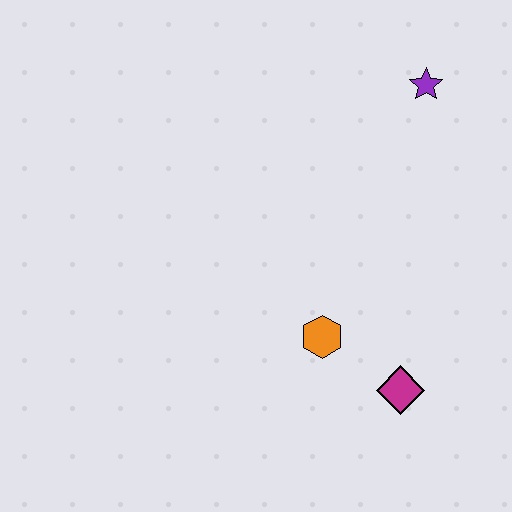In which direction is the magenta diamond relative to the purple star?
The magenta diamond is below the purple star.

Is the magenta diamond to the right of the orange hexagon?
Yes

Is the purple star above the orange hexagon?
Yes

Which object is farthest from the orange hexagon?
The purple star is farthest from the orange hexagon.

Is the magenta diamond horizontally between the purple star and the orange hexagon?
Yes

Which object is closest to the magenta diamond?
The orange hexagon is closest to the magenta diamond.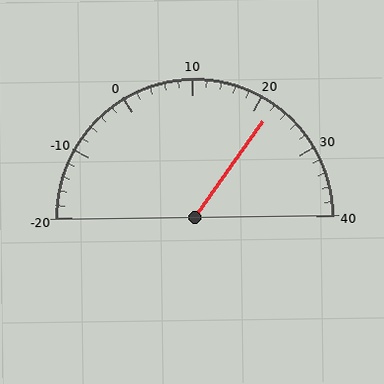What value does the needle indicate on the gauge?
The needle indicates approximately 22.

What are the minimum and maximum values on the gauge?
The gauge ranges from -20 to 40.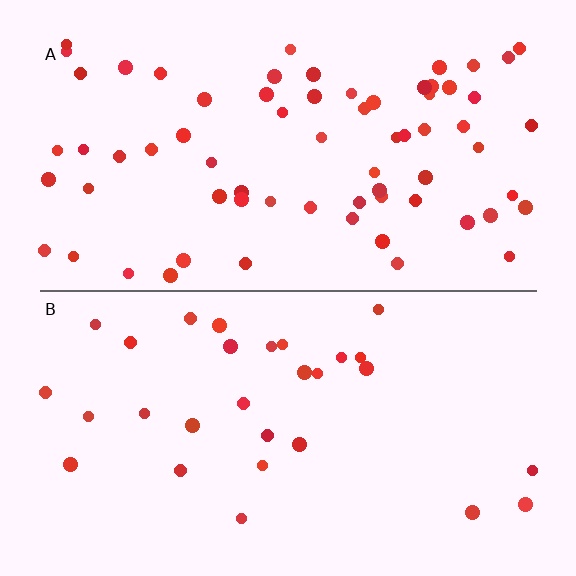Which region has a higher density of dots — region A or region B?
A (the top).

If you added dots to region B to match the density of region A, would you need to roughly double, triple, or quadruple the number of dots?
Approximately double.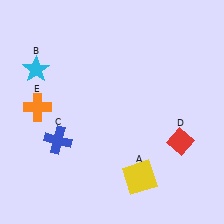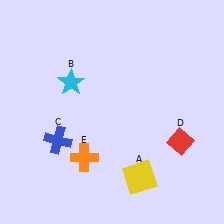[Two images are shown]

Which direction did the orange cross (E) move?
The orange cross (E) moved down.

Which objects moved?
The objects that moved are: the cyan star (B), the orange cross (E).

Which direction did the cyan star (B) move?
The cyan star (B) moved right.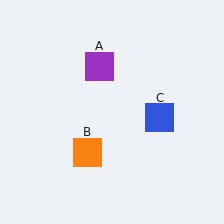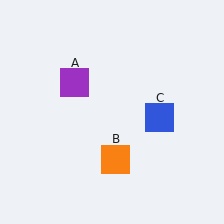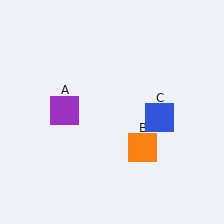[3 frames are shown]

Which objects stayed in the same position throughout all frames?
Blue square (object C) remained stationary.